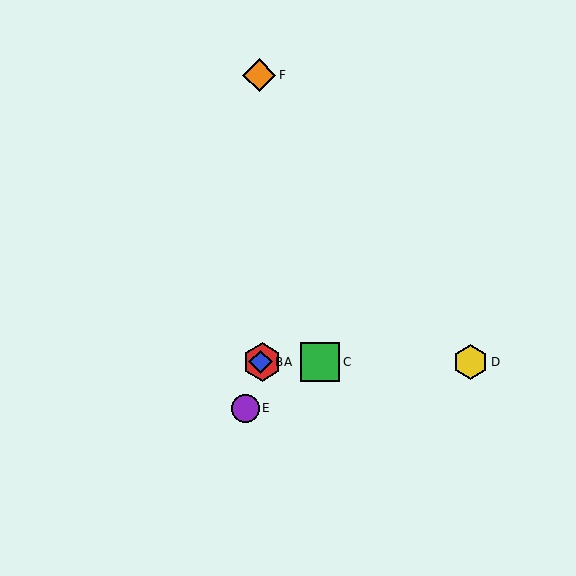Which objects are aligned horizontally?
Objects A, B, C, D are aligned horizontally.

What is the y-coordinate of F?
Object F is at y≈75.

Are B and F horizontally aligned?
No, B is at y≈362 and F is at y≈75.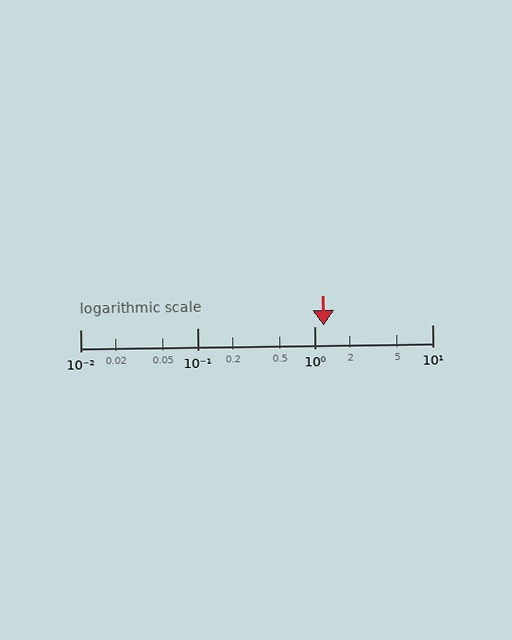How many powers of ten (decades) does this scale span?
The scale spans 3 decades, from 0.01 to 10.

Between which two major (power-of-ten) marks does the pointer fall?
The pointer is between 1 and 10.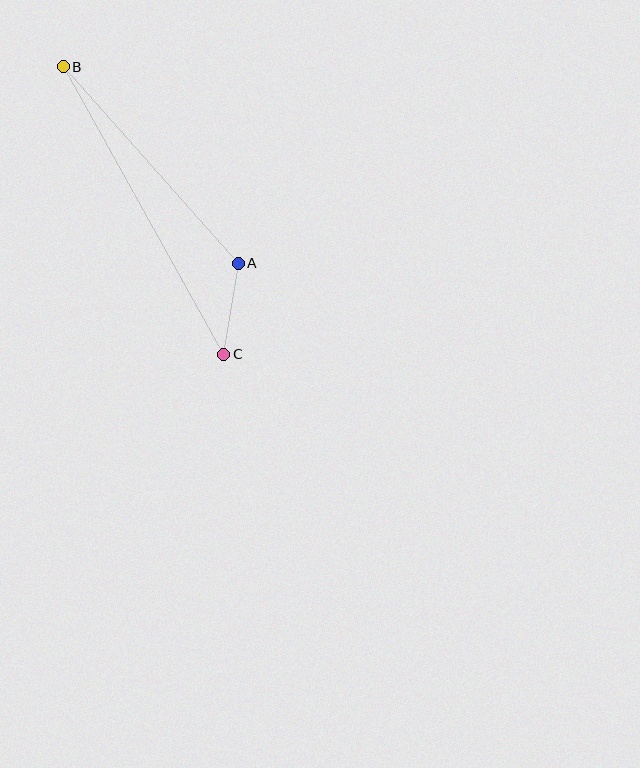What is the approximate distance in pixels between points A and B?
The distance between A and B is approximately 263 pixels.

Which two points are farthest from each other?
Points B and C are farthest from each other.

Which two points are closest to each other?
Points A and C are closest to each other.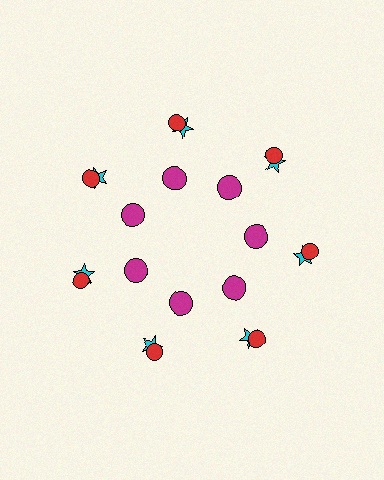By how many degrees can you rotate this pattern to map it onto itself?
The pattern maps onto itself every 51 degrees of rotation.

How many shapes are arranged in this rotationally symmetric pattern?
There are 21 shapes, arranged in 7 groups of 3.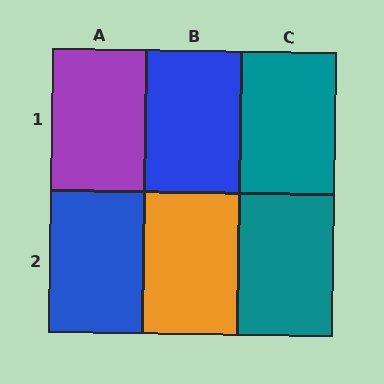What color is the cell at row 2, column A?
Blue.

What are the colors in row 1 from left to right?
Purple, blue, teal.